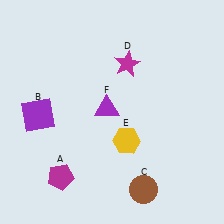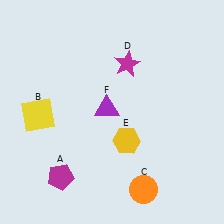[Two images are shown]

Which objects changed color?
B changed from purple to yellow. C changed from brown to orange.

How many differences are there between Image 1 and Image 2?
There are 2 differences between the two images.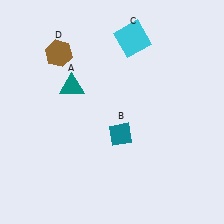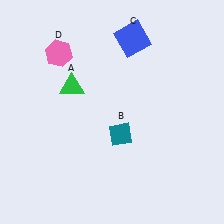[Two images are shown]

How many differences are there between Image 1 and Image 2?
There are 3 differences between the two images.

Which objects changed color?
A changed from teal to green. C changed from cyan to blue. D changed from brown to pink.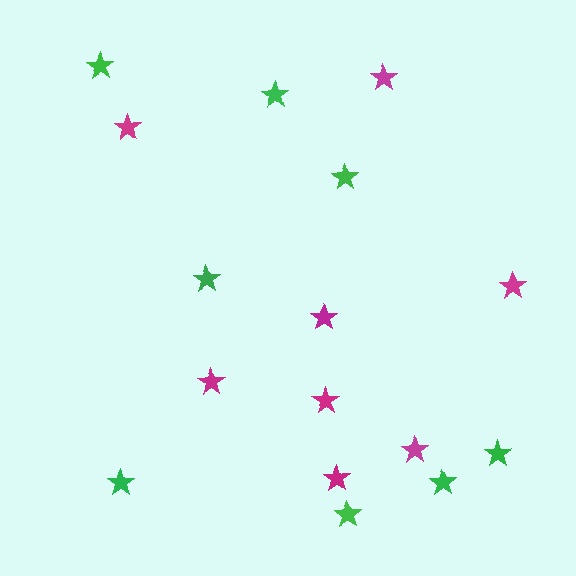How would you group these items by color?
There are 2 groups: one group of magenta stars (8) and one group of green stars (8).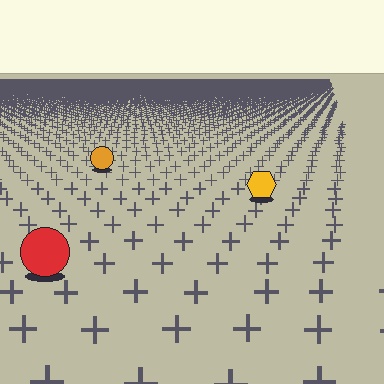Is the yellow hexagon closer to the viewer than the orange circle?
Yes. The yellow hexagon is closer — you can tell from the texture gradient: the ground texture is coarser near it.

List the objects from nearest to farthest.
From nearest to farthest: the red circle, the yellow hexagon, the orange circle.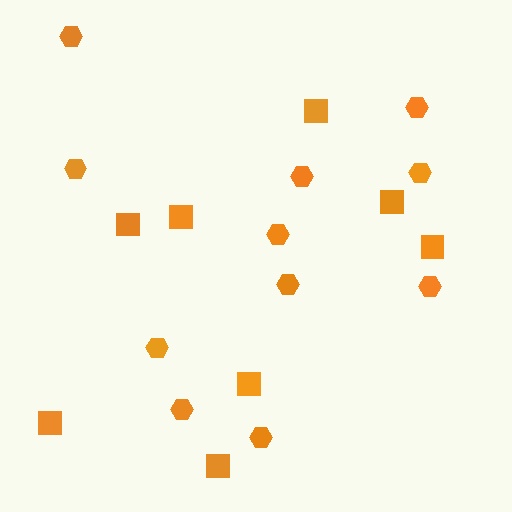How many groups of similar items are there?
There are 2 groups: one group of squares (8) and one group of hexagons (11).